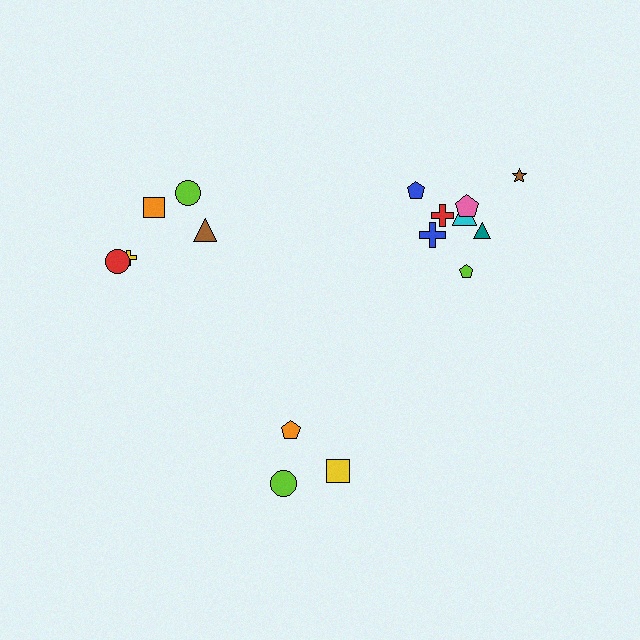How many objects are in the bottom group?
There are 3 objects.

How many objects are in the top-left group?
There are 5 objects.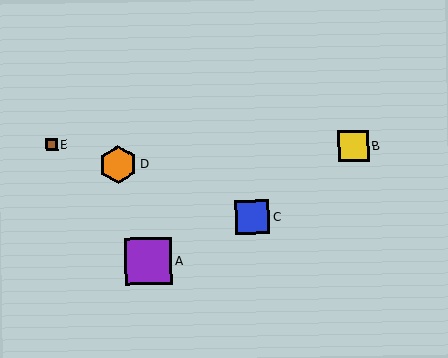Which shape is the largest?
The purple square (labeled A) is the largest.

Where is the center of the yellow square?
The center of the yellow square is at (353, 146).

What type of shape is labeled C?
Shape C is a blue square.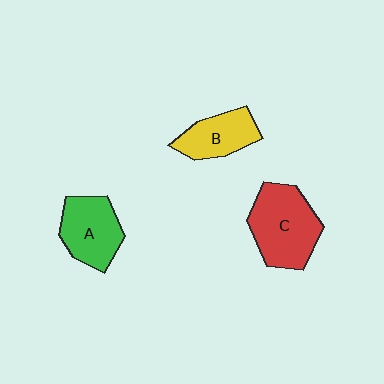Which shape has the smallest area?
Shape B (yellow).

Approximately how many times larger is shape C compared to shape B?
Approximately 1.6 times.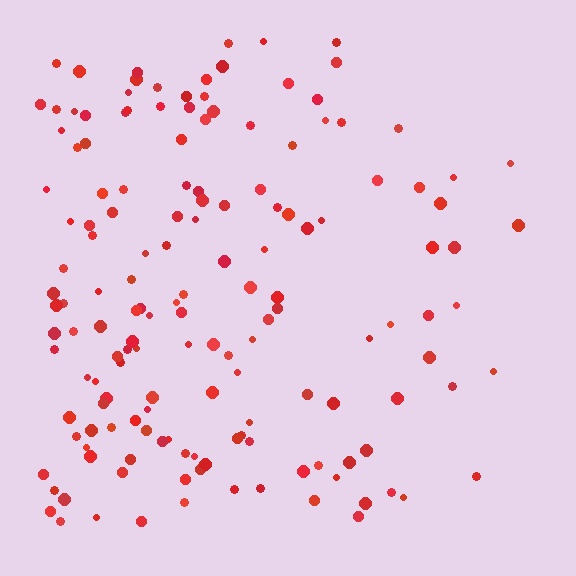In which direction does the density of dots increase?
From right to left, with the left side densest.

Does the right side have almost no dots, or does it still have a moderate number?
Still a moderate number, just noticeably fewer than the left.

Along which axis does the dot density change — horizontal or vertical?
Horizontal.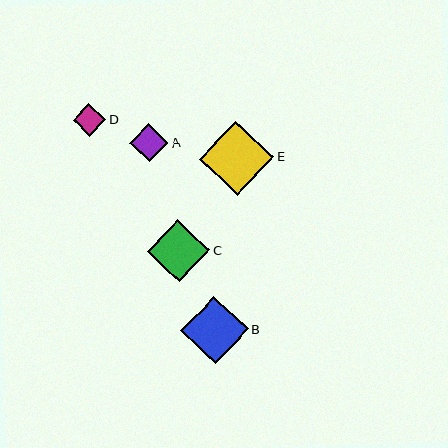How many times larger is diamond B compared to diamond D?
Diamond B is approximately 2.1 times the size of diamond D.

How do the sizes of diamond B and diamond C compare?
Diamond B and diamond C are approximately the same size.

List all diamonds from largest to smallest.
From largest to smallest: E, B, C, A, D.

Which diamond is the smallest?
Diamond D is the smallest with a size of approximately 33 pixels.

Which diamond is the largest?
Diamond E is the largest with a size of approximately 74 pixels.